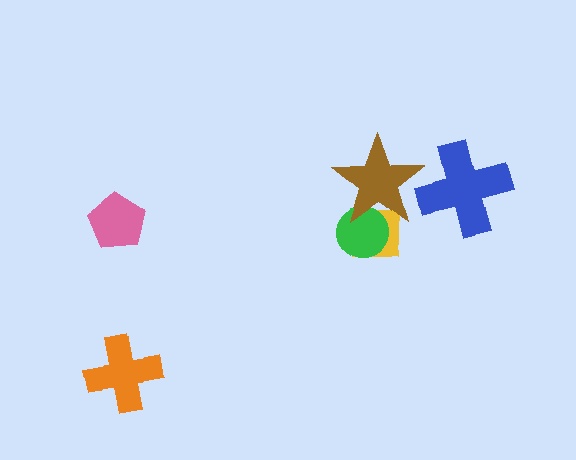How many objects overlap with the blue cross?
1 object overlaps with the blue cross.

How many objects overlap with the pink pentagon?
0 objects overlap with the pink pentagon.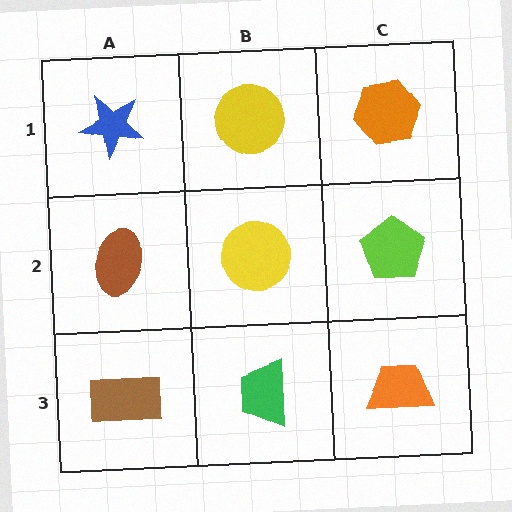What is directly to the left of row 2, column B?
A brown ellipse.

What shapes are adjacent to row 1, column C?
A lime pentagon (row 2, column C), a yellow circle (row 1, column B).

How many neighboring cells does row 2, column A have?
3.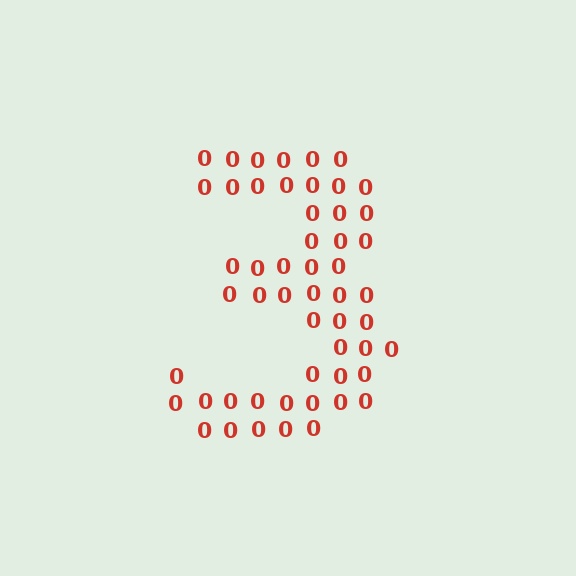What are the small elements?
The small elements are digit 0's.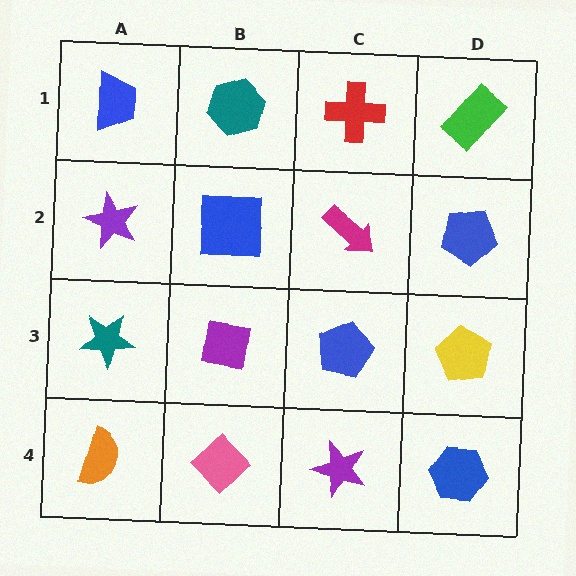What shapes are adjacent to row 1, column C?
A magenta arrow (row 2, column C), a teal hexagon (row 1, column B), a green rectangle (row 1, column D).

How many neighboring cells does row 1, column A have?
2.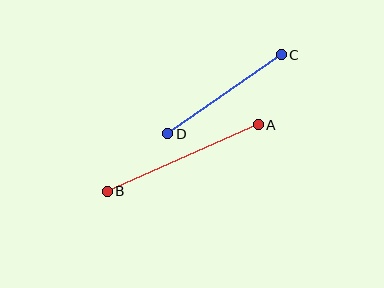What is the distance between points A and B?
The distance is approximately 165 pixels.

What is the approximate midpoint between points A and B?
The midpoint is at approximately (183, 158) pixels.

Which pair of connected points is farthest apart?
Points A and B are farthest apart.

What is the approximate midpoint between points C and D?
The midpoint is at approximately (225, 94) pixels.